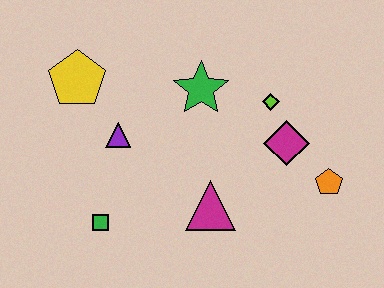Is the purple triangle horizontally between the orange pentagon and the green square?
Yes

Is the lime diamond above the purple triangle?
Yes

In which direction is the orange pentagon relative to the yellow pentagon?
The orange pentagon is to the right of the yellow pentagon.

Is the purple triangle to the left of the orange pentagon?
Yes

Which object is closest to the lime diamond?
The magenta diamond is closest to the lime diamond.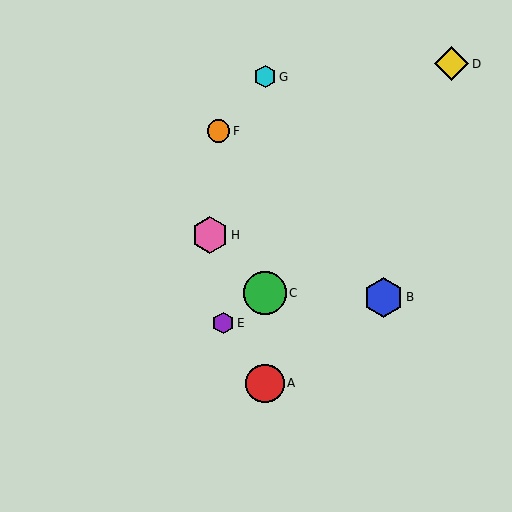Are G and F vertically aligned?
No, G is at x≈265 and F is at x≈218.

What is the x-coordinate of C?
Object C is at x≈265.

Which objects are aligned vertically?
Objects A, C, G are aligned vertically.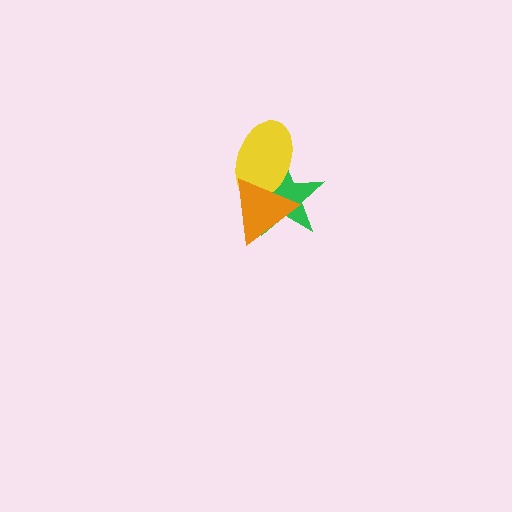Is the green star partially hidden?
Yes, it is partially covered by another shape.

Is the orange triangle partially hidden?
No, no other shape covers it.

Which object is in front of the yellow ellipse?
The orange triangle is in front of the yellow ellipse.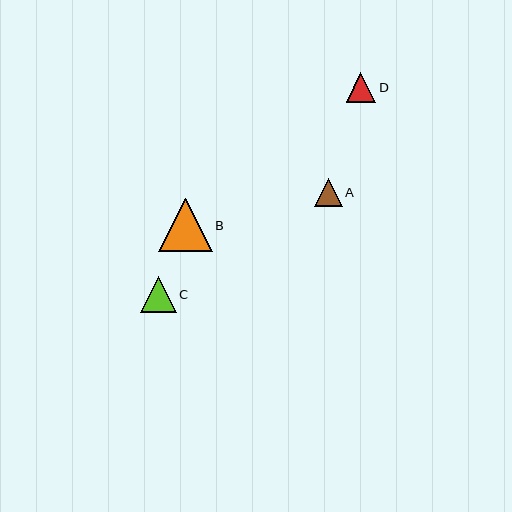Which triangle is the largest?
Triangle B is the largest with a size of approximately 53 pixels.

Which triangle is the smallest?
Triangle A is the smallest with a size of approximately 27 pixels.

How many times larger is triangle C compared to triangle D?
Triangle C is approximately 1.2 times the size of triangle D.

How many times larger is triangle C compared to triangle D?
Triangle C is approximately 1.2 times the size of triangle D.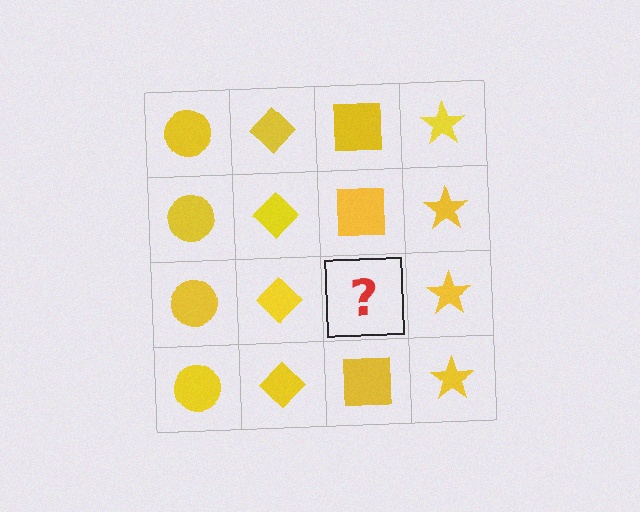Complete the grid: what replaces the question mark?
The question mark should be replaced with a yellow square.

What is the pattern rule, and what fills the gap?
The rule is that each column has a consistent shape. The gap should be filled with a yellow square.